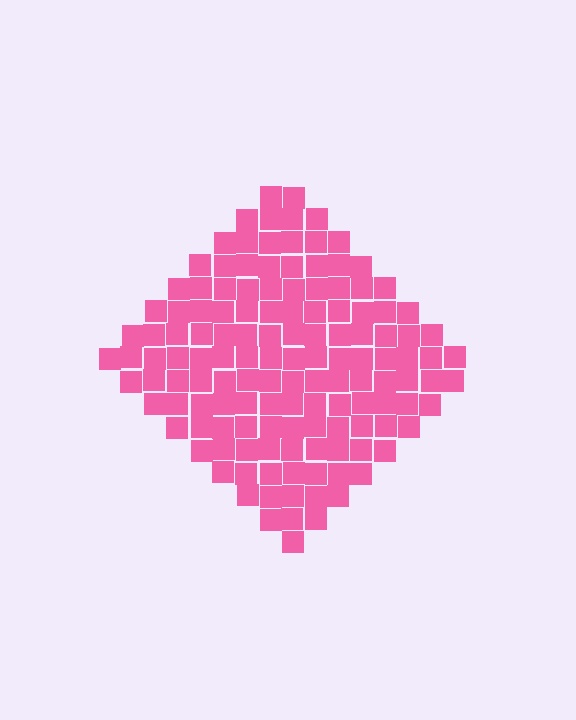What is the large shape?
The large shape is a diamond.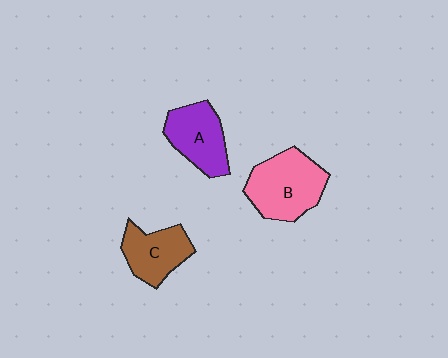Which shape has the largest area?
Shape B (pink).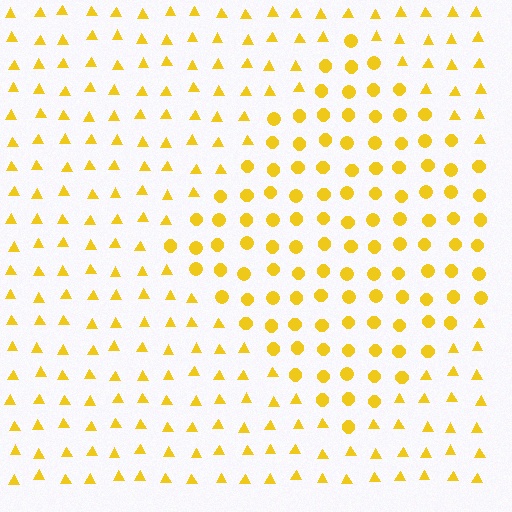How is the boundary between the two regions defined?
The boundary is defined by a change in element shape: circles inside vs. triangles outside. All elements share the same color and spacing.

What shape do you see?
I see a diamond.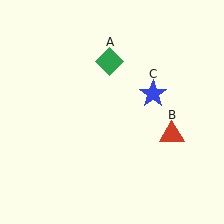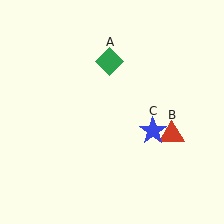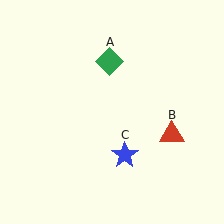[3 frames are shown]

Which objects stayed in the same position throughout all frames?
Green diamond (object A) and red triangle (object B) remained stationary.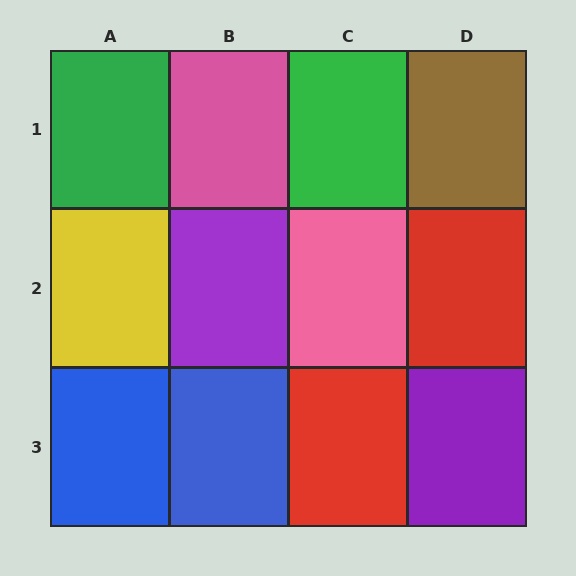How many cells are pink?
2 cells are pink.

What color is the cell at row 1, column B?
Pink.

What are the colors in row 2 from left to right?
Yellow, purple, pink, red.